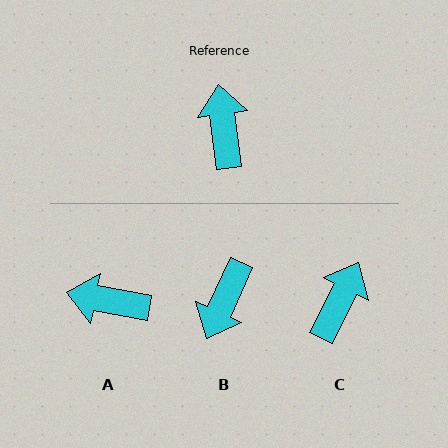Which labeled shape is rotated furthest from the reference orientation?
B, about 148 degrees away.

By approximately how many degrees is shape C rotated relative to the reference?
Approximately 34 degrees clockwise.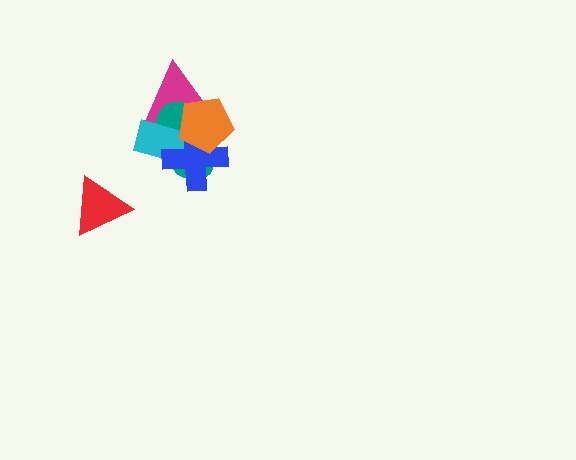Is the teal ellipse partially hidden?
Yes, it is partially covered by another shape.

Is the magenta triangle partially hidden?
Yes, it is partially covered by another shape.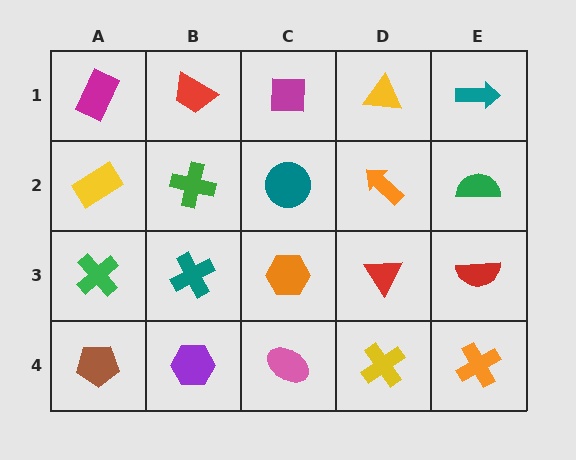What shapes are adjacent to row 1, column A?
A yellow rectangle (row 2, column A), a red trapezoid (row 1, column B).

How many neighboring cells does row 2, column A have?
3.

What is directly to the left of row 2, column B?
A yellow rectangle.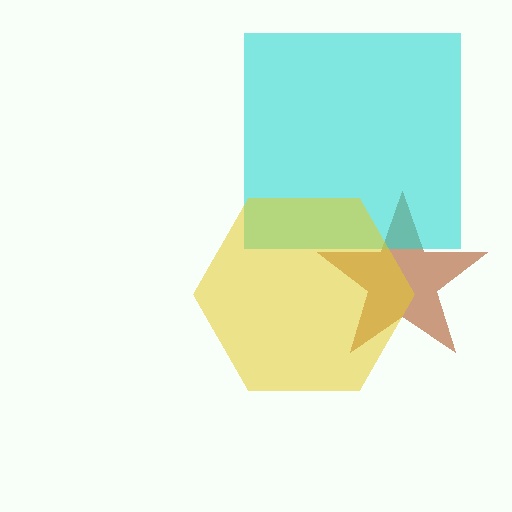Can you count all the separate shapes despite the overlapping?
Yes, there are 3 separate shapes.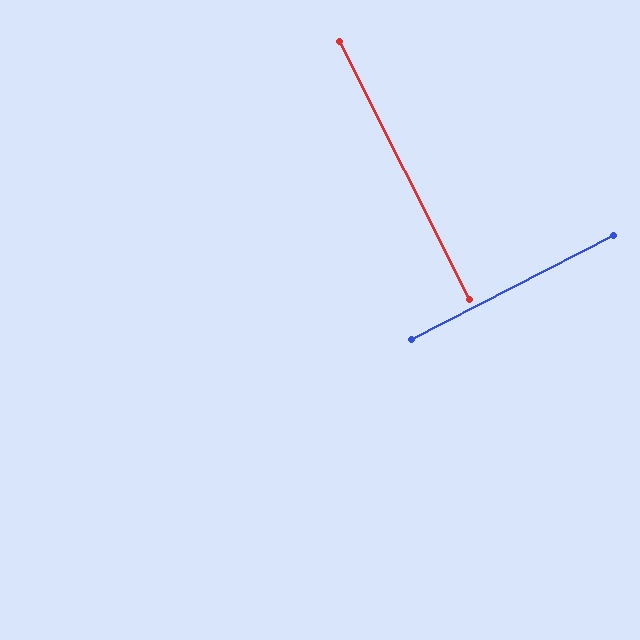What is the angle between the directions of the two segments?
Approximately 89 degrees.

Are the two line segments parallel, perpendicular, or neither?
Perpendicular — they meet at approximately 89°.